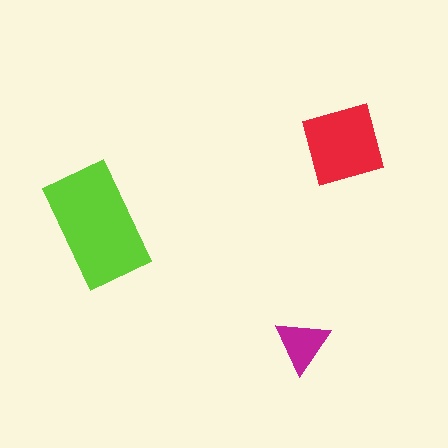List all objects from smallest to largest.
The magenta triangle, the red diamond, the lime rectangle.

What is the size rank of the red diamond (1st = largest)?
2nd.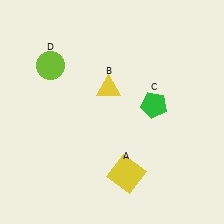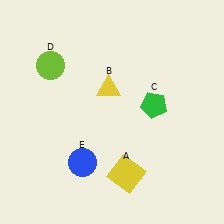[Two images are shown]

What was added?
A blue circle (E) was added in Image 2.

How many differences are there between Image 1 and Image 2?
There is 1 difference between the two images.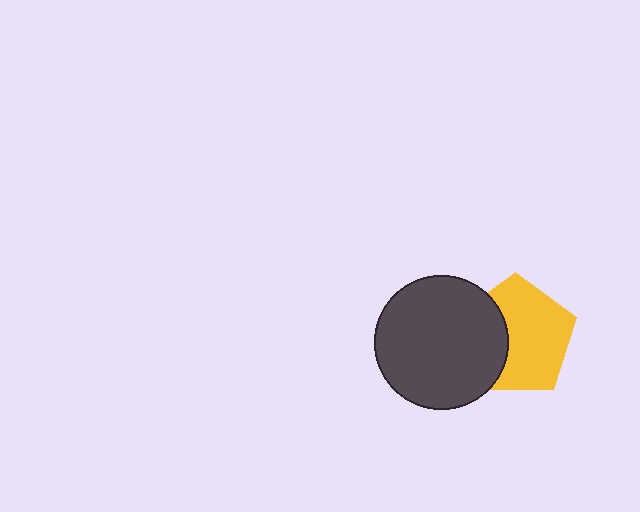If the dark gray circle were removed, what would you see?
You would see the complete yellow pentagon.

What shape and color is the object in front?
The object in front is a dark gray circle.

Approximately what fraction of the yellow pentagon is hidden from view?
Roughly 35% of the yellow pentagon is hidden behind the dark gray circle.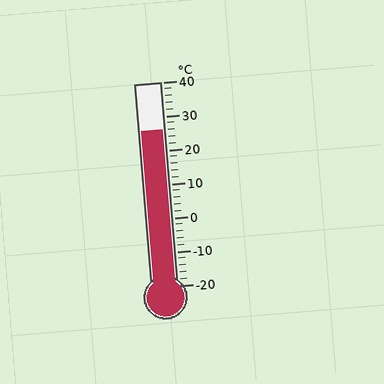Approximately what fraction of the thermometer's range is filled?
The thermometer is filled to approximately 75% of its range.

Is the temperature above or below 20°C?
The temperature is above 20°C.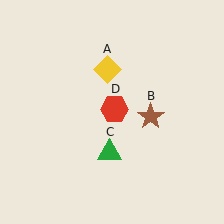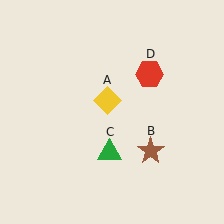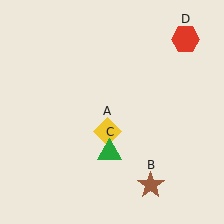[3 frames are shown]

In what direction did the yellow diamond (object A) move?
The yellow diamond (object A) moved down.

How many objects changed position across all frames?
3 objects changed position: yellow diamond (object A), brown star (object B), red hexagon (object D).